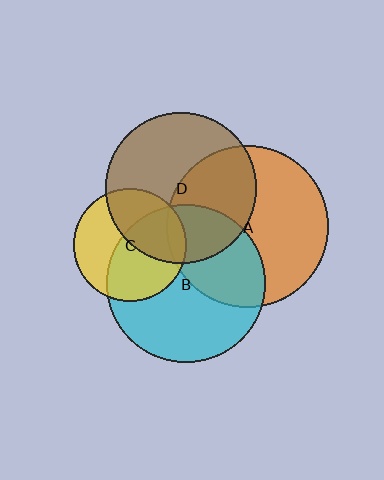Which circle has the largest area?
Circle A (orange).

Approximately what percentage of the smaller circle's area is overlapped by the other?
Approximately 40%.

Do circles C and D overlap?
Yes.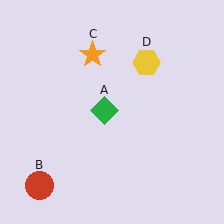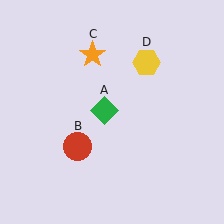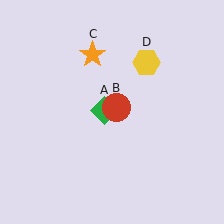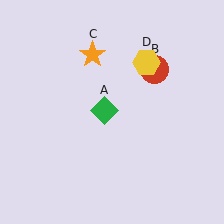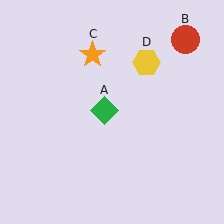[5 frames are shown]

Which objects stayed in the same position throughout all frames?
Green diamond (object A) and orange star (object C) and yellow hexagon (object D) remained stationary.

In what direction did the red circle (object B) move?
The red circle (object B) moved up and to the right.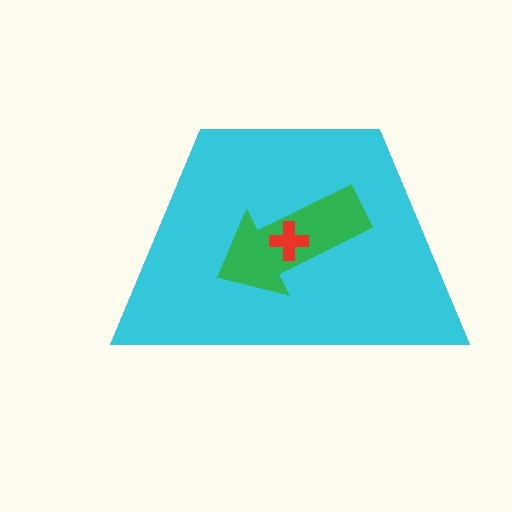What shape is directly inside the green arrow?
The red cross.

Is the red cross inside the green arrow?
Yes.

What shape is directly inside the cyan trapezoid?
The green arrow.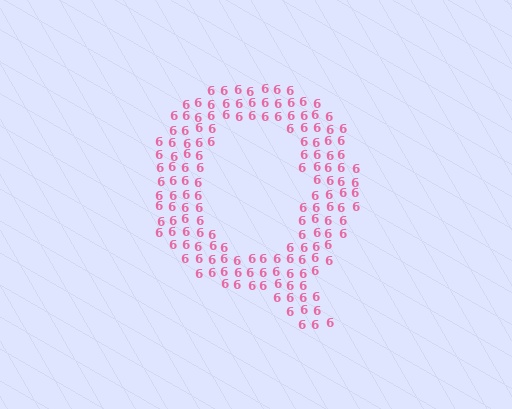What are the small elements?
The small elements are digit 6's.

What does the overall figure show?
The overall figure shows the letter Q.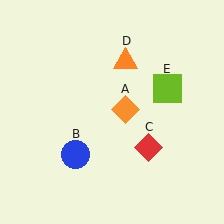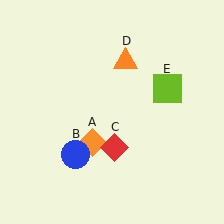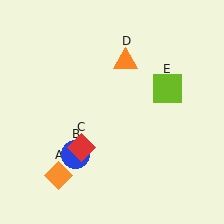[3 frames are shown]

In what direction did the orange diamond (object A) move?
The orange diamond (object A) moved down and to the left.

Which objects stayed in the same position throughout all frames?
Blue circle (object B) and orange triangle (object D) and lime square (object E) remained stationary.